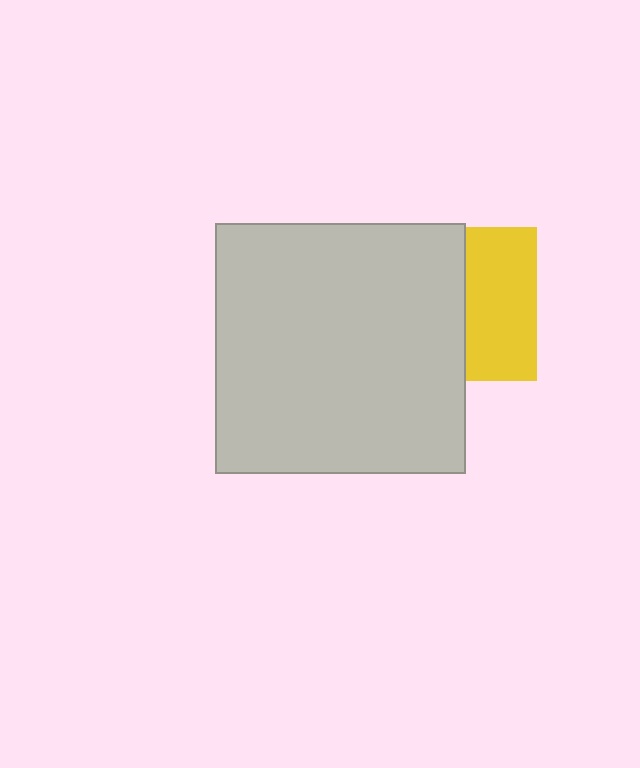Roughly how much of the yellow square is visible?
About half of it is visible (roughly 47%).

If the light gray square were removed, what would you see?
You would see the complete yellow square.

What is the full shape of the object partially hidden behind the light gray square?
The partially hidden object is a yellow square.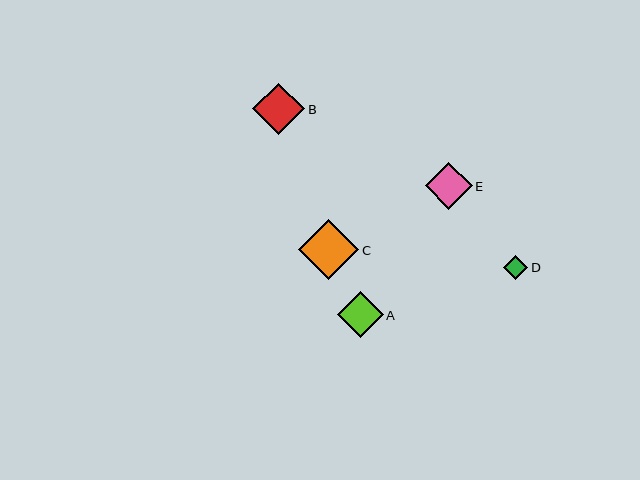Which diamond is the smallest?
Diamond D is the smallest with a size of approximately 24 pixels.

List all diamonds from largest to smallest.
From largest to smallest: C, B, E, A, D.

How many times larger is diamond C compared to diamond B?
Diamond C is approximately 1.2 times the size of diamond B.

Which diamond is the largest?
Diamond C is the largest with a size of approximately 60 pixels.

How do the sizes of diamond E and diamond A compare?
Diamond E and diamond A are approximately the same size.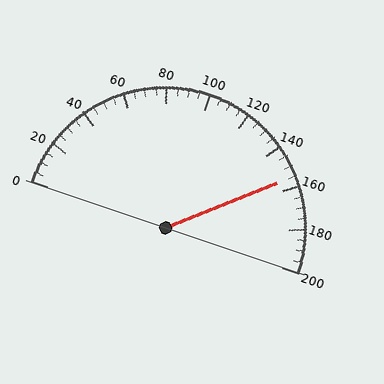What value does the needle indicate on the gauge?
The needle indicates approximately 155.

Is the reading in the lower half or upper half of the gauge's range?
The reading is in the upper half of the range (0 to 200).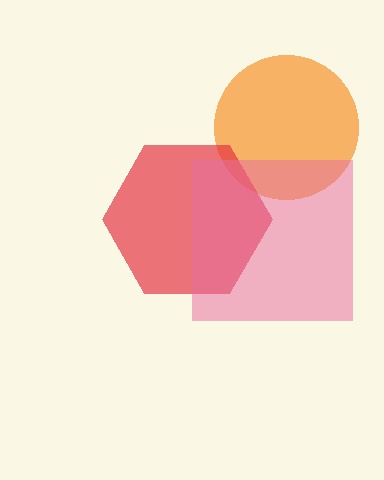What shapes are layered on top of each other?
The layered shapes are: an orange circle, a red hexagon, a pink square.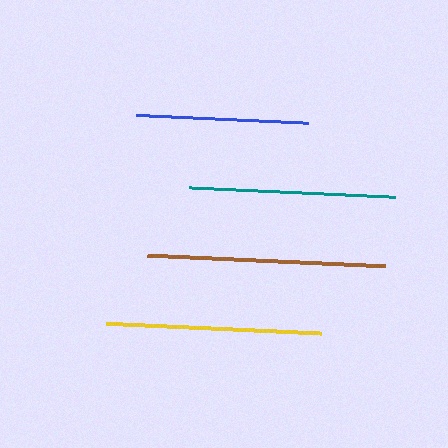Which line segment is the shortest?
The blue line is the shortest at approximately 171 pixels.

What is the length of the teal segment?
The teal segment is approximately 206 pixels long.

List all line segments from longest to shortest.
From longest to shortest: brown, yellow, teal, blue.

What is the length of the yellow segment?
The yellow segment is approximately 215 pixels long.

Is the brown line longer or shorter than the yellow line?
The brown line is longer than the yellow line.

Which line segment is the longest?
The brown line is the longest at approximately 237 pixels.